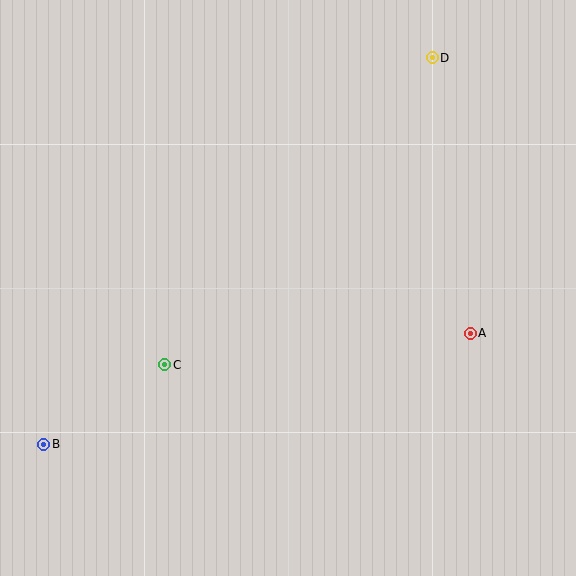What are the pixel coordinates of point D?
Point D is at (432, 58).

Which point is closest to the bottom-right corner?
Point A is closest to the bottom-right corner.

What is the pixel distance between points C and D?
The distance between C and D is 407 pixels.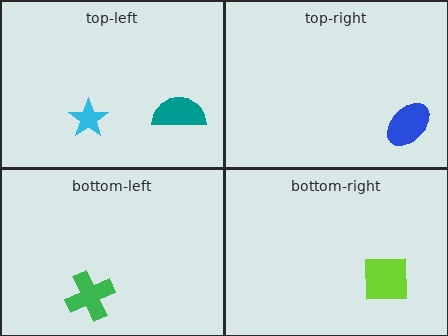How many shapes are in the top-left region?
2.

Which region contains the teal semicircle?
The top-left region.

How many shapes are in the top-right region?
1.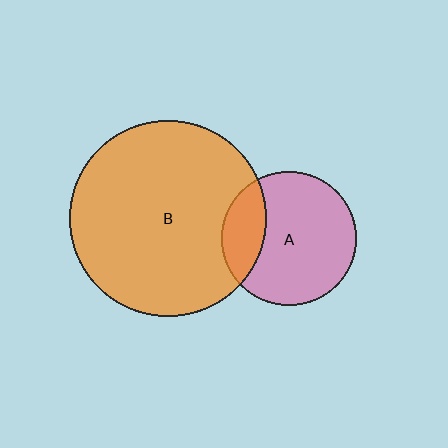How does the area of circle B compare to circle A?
Approximately 2.1 times.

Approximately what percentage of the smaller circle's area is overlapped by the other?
Approximately 25%.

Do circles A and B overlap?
Yes.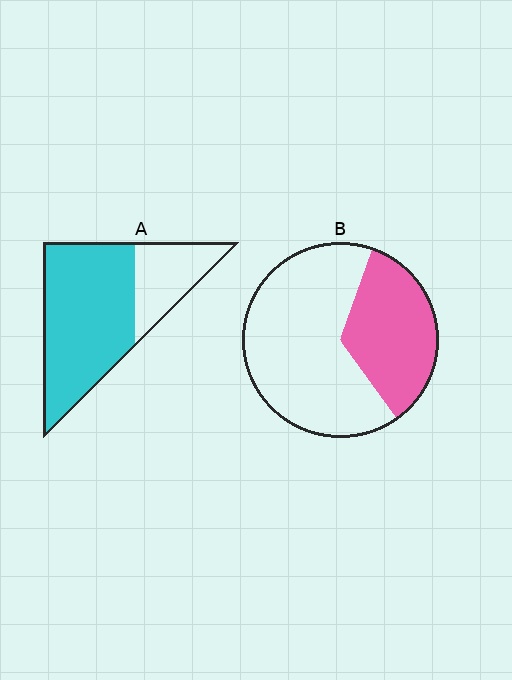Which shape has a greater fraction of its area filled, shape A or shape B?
Shape A.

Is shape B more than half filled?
No.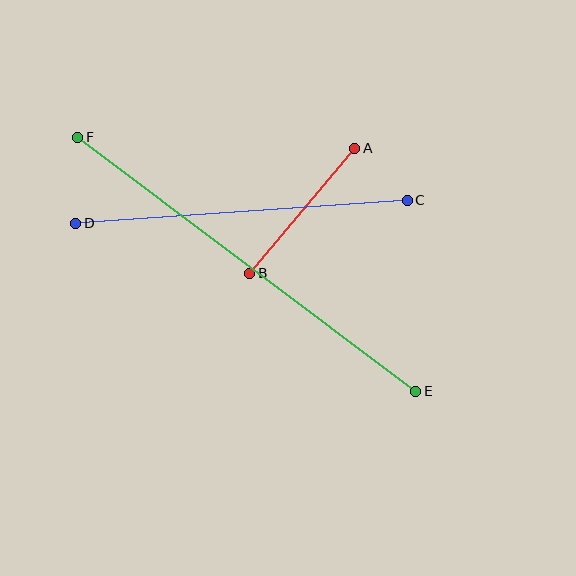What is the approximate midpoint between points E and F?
The midpoint is at approximately (247, 264) pixels.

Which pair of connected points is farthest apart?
Points E and F are farthest apart.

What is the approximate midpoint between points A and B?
The midpoint is at approximately (302, 211) pixels.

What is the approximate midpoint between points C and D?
The midpoint is at approximately (241, 212) pixels.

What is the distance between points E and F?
The distance is approximately 423 pixels.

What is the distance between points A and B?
The distance is approximately 164 pixels.